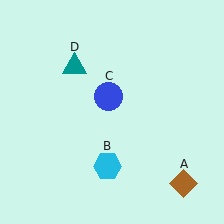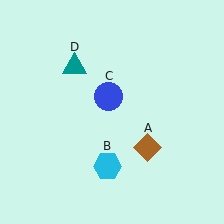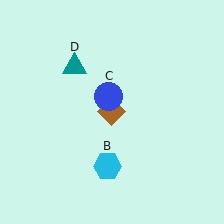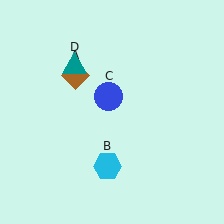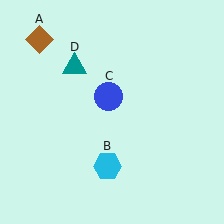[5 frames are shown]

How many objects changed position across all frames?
1 object changed position: brown diamond (object A).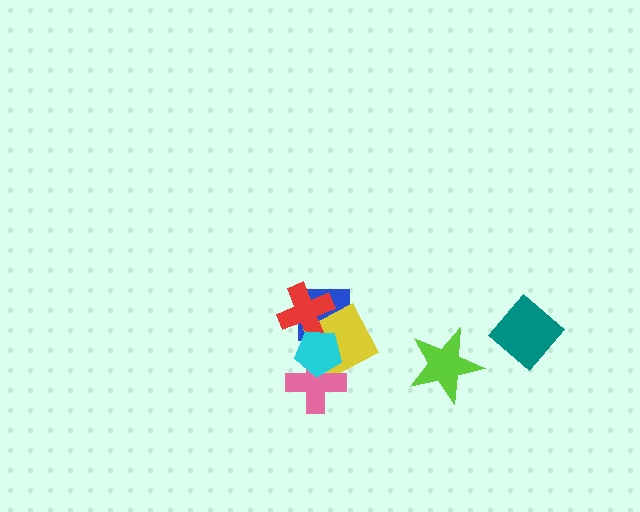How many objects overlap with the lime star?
0 objects overlap with the lime star.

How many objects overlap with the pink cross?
2 objects overlap with the pink cross.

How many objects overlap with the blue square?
3 objects overlap with the blue square.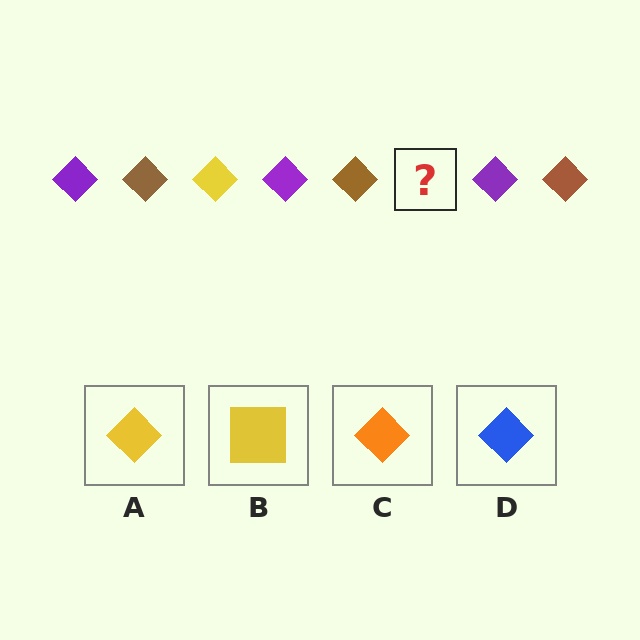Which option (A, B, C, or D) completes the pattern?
A.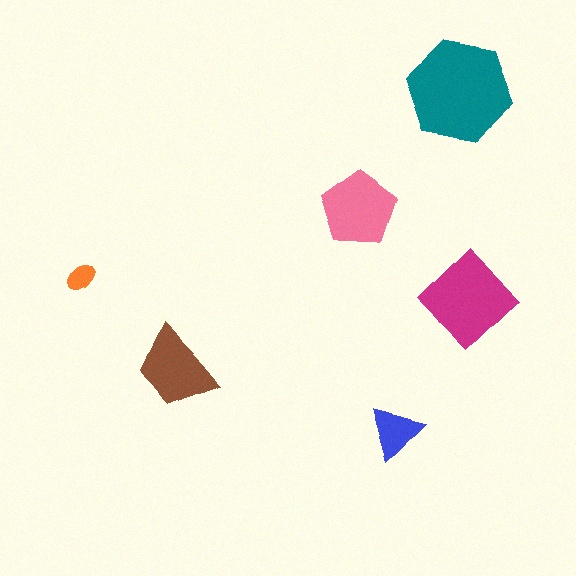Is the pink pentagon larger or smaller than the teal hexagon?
Smaller.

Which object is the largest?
The teal hexagon.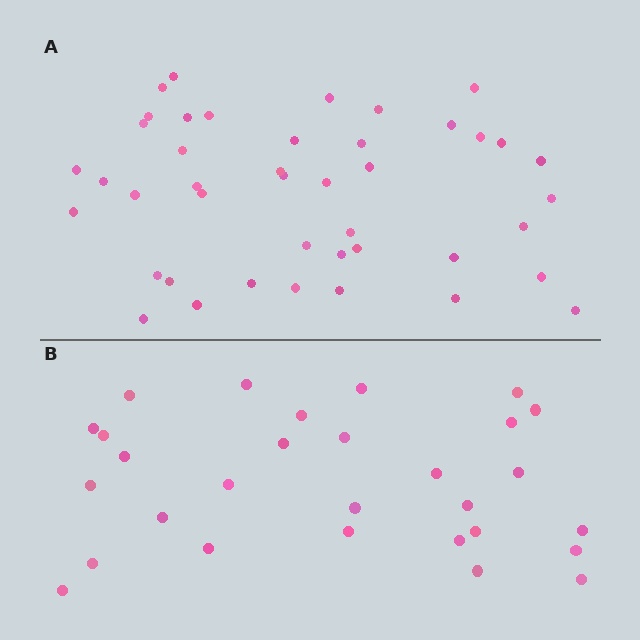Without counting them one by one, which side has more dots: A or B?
Region A (the top region) has more dots.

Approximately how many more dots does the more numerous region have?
Region A has approximately 15 more dots than region B.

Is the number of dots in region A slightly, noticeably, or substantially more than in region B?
Region A has substantially more. The ratio is roughly 1.5 to 1.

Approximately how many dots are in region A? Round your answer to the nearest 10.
About 40 dots. (The exact count is 43, which rounds to 40.)